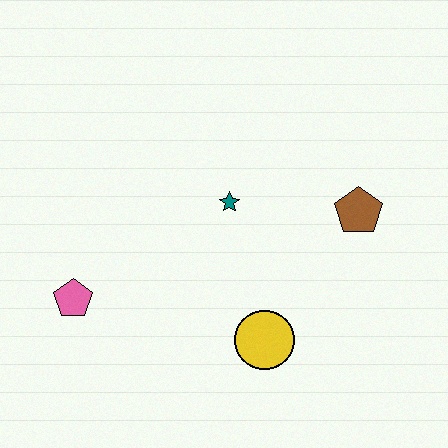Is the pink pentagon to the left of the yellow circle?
Yes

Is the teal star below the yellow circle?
No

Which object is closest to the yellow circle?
The teal star is closest to the yellow circle.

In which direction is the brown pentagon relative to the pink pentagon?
The brown pentagon is to the right of the pink pentagon.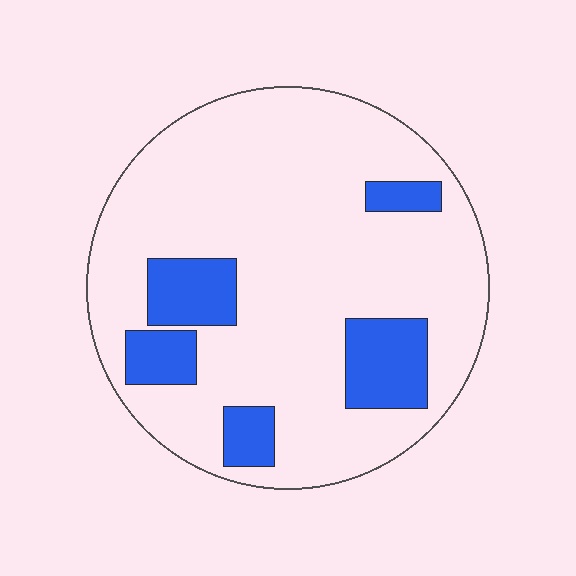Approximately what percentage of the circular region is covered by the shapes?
Approximately 20%.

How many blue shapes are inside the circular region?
5.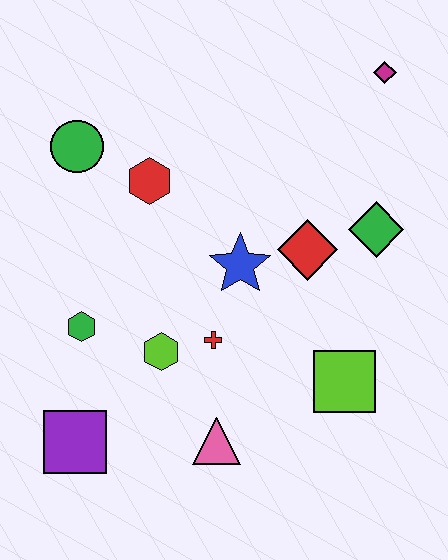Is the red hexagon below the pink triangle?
No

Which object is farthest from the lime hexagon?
The magenta diamond is farthest from the lime hexagon.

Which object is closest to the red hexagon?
The green circle is closest to the red hexagon.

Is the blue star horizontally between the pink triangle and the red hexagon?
No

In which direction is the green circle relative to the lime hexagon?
The green circle is above the lime hexagon.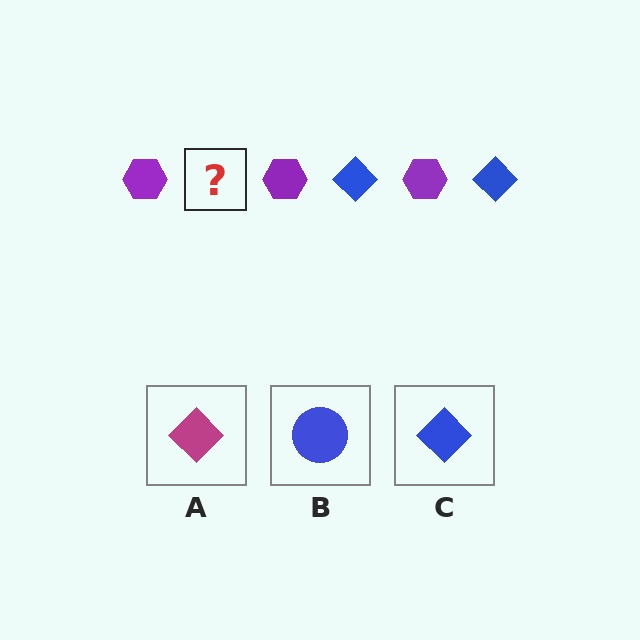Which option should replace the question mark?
Option C.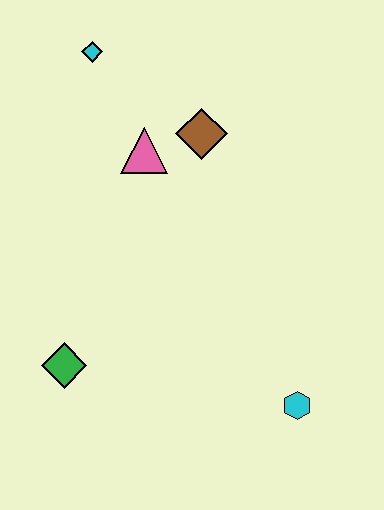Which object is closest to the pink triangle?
The brown diamond is closest to the pink triangle.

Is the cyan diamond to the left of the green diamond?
No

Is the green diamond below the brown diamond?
Yes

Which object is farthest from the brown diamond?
The cyan hexagon is farthest from the brown diamond.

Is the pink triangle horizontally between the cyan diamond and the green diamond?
No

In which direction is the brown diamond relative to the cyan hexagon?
The brown diamond is above the cyan hexagon.